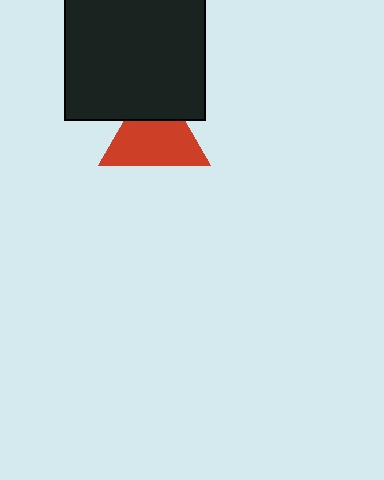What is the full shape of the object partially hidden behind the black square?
The partially hidden object is a red triangle.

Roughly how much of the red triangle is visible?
Most of it is visible (roughly 70%).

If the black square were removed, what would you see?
You would see the complete red triangle.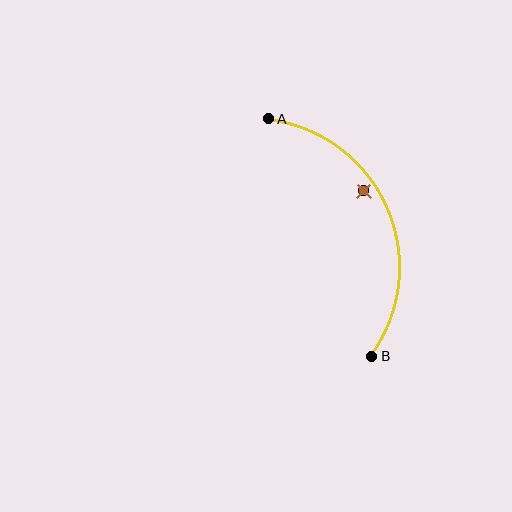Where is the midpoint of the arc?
The arc midpoint is the point on the curve farthest from the straight line joining A and B. It sits to the right of that line.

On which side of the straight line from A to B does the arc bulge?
The arc bulges to the right of the straight line connecting A and B.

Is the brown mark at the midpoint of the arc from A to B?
No — the brown mark does not lie on the arc at all. It sits slightly inside the curve.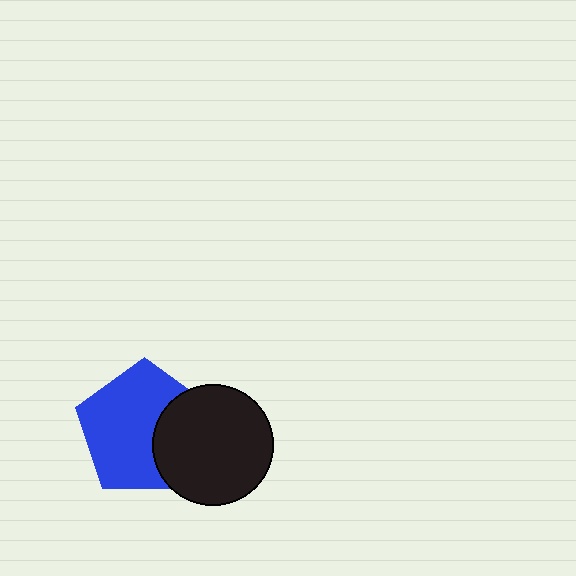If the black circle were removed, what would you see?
You would see the complete blue pentagon.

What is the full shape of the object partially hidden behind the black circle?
The partially hidden object is a blue pentagon.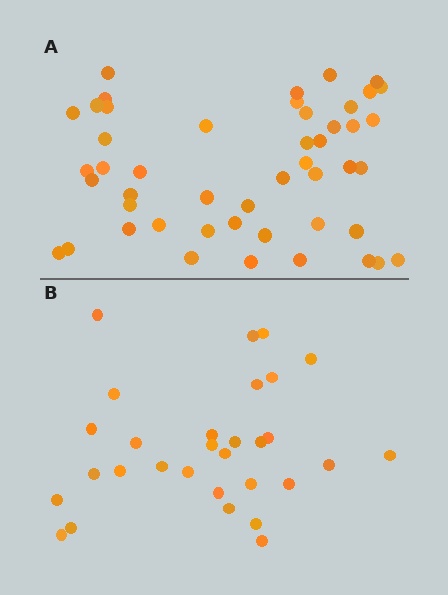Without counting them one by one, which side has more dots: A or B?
Region A (the top region) has more dots.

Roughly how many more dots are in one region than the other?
Region A has approximately 20 more dots than region B.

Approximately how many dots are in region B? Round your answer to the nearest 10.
About 30 dots.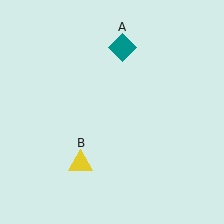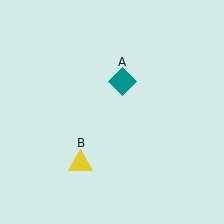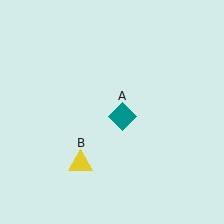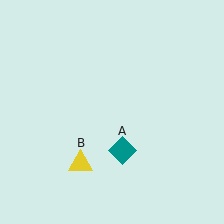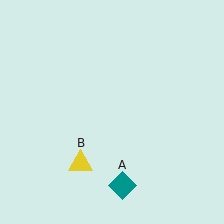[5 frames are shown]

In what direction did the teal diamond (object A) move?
The teal diamond (object A) moved down.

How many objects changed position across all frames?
1 object changed position: teal diamond (object A).